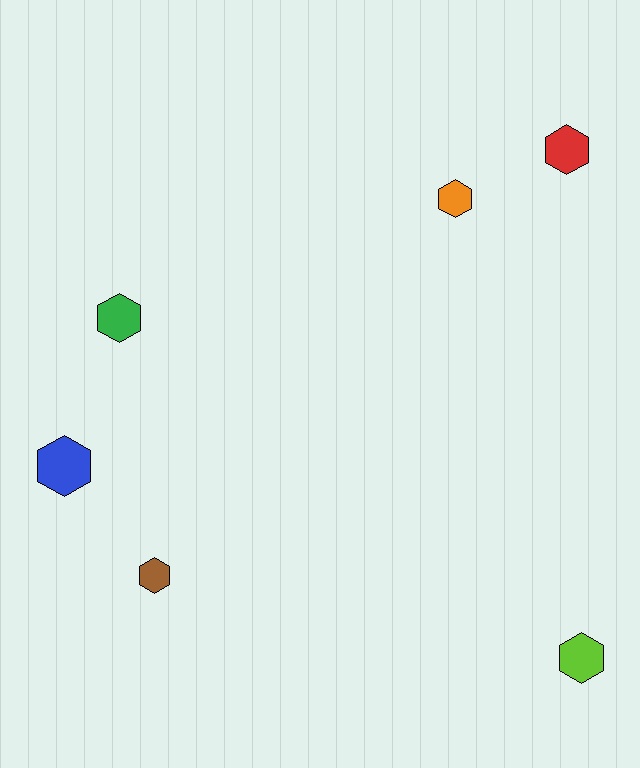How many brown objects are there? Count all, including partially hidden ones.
There is 1 brown object.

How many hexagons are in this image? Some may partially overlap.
There are 6 hexagons.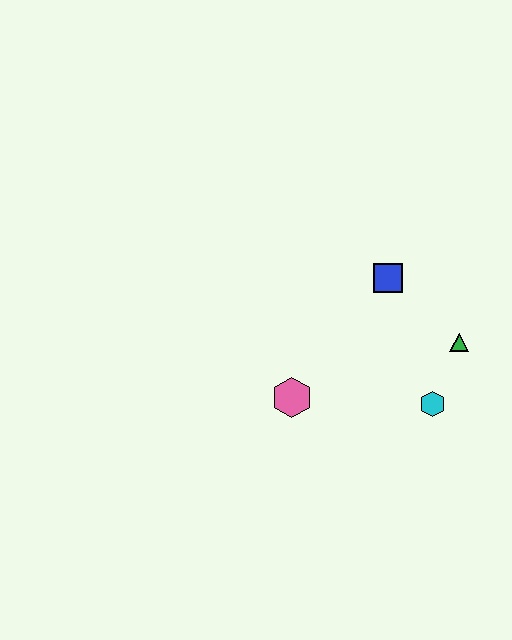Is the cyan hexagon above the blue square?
No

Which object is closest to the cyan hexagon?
The green triangle is closest to the cyan hexagon.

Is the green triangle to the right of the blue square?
Yes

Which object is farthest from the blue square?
The pink hexagon is farthest from the blue square.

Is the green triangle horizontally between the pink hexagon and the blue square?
No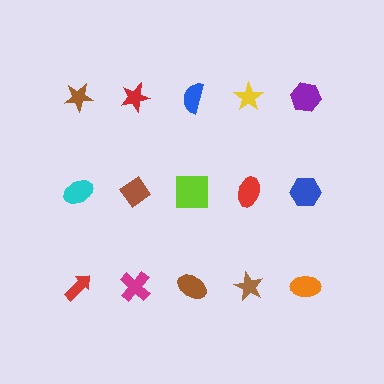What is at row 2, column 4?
A red ellipse.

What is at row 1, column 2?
A red star.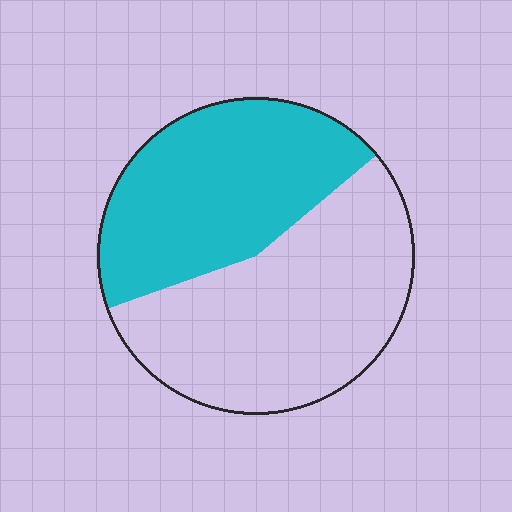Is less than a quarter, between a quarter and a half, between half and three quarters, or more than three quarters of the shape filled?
Between a quarter and a half.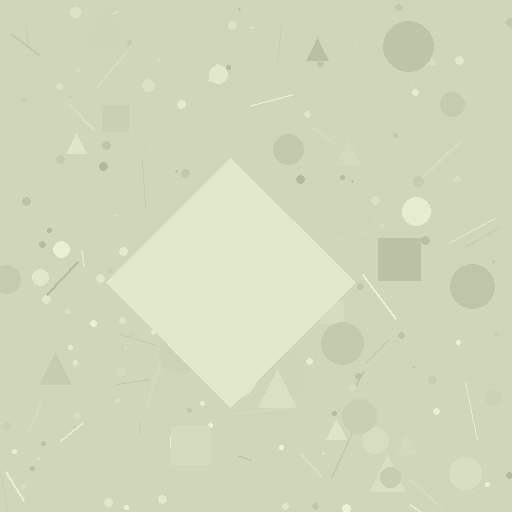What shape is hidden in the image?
A diamond is hidden in the image.